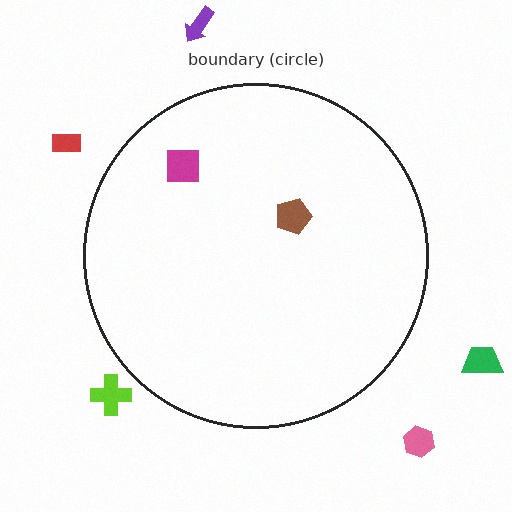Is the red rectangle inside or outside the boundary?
Outside.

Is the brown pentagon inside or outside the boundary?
Inside.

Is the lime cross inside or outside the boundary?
Outside.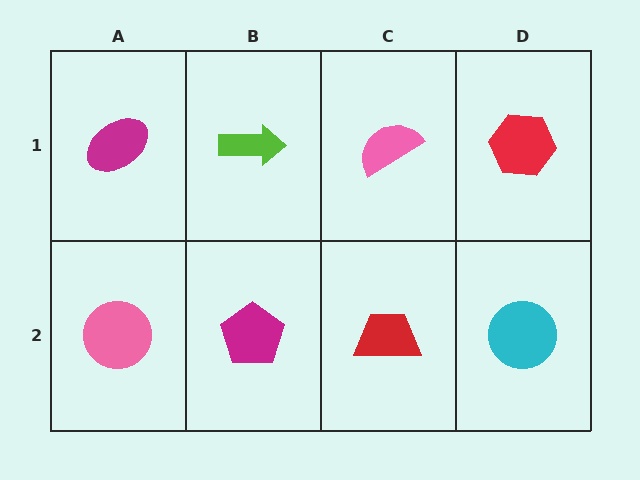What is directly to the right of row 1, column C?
A red hexagon.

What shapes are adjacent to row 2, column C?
A pink semicircle (row 1, column C), a magenta pentagon (row 2, column B), a cyan circle (row 2, column D).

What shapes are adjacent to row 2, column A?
A magenta ellipse (row 1, column A), a magenta pentagon (row 2, column B).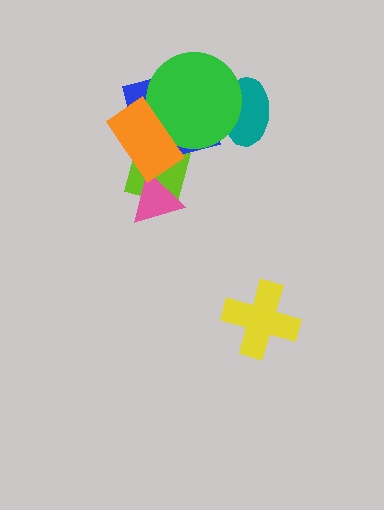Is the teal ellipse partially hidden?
Yes, it is partially covered by another shape.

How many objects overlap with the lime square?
3 objects overlap with the lime square.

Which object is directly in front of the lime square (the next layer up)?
The pink triangle is directly in front of the lime square.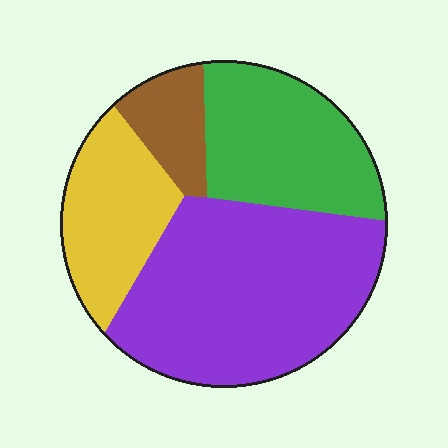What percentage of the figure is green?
Green covers around 25% of the figure.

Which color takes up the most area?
Purple, at roughly 45%.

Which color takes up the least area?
Brown, at roughly 10%.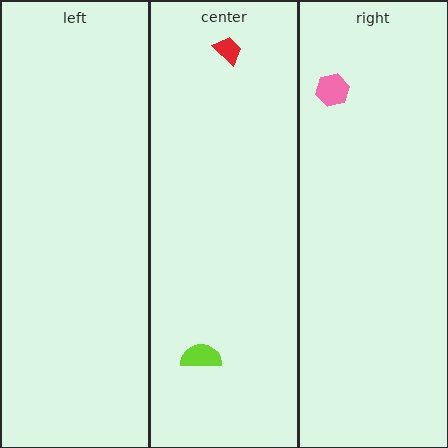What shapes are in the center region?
The lime semicircle, the red trapezoid.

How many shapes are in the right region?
1.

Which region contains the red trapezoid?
The center region.